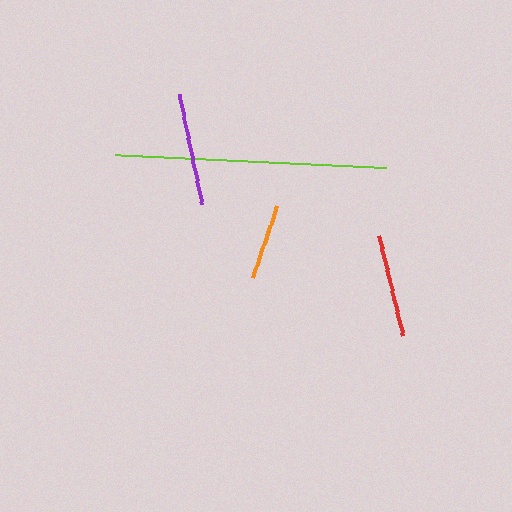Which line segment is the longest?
The lime line is the longest at approximately 272 pixels.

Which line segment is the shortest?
The orange line is the shortest at approximately 77 pixels.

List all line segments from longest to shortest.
From longest to shortest: lime, purple, red, orange.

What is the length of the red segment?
The red segment is approximately 104 pixels long.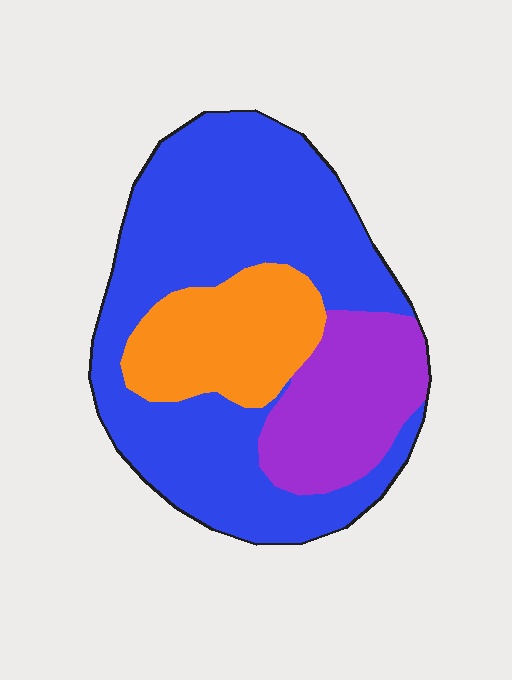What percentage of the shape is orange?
Orange covers roughly 20% of the shape.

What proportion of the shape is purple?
Purple covers 20% of the shape.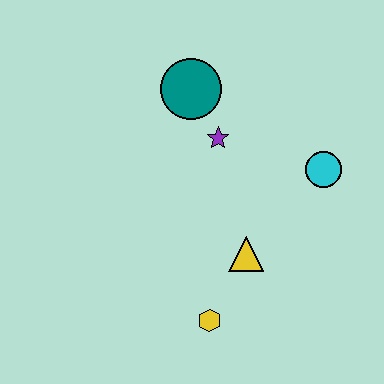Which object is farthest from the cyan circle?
The yellow hexagon is farthest from the cyan circle.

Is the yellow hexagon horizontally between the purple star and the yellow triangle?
No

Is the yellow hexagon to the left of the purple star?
Yes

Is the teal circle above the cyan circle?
Yes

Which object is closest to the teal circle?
The purple star is closest to the teal circle.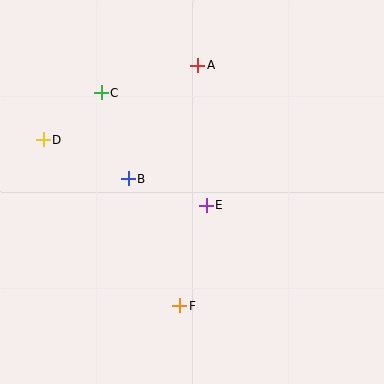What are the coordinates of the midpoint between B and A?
The midpoint between B and A is at (163, 122).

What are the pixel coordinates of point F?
Point F is at (179, 306).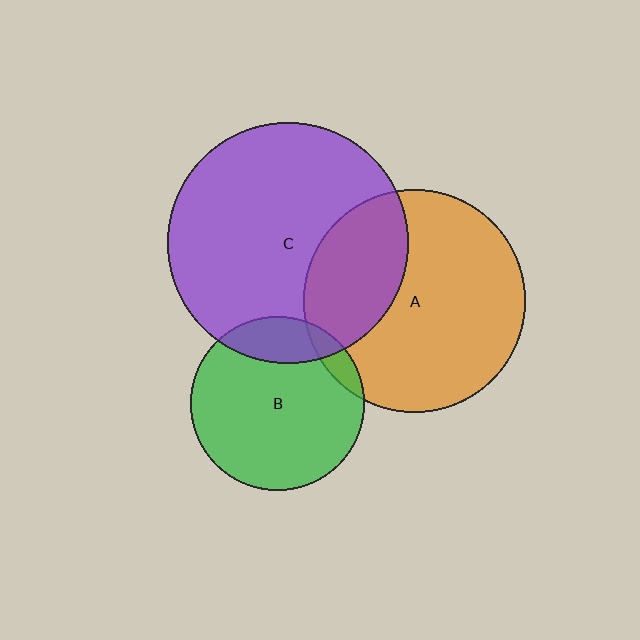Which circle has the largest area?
Circle C (purple).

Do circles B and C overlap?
Yes.